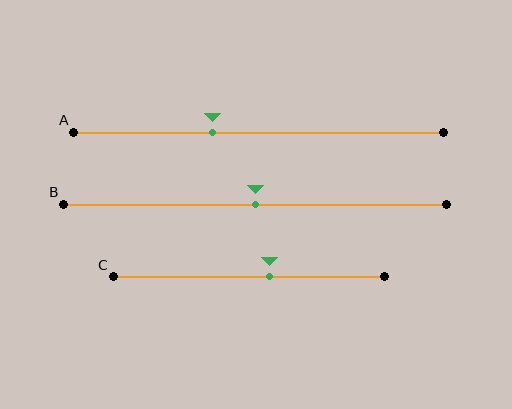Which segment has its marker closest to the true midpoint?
Segment B has its marker closest to the true midpoint.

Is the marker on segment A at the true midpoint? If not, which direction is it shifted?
No, the marker on segment A is shifted to the left by about 12% of the segment length.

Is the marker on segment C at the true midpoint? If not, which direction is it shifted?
No, the marker on segment C is shifted to the right by about 8% of the segment length.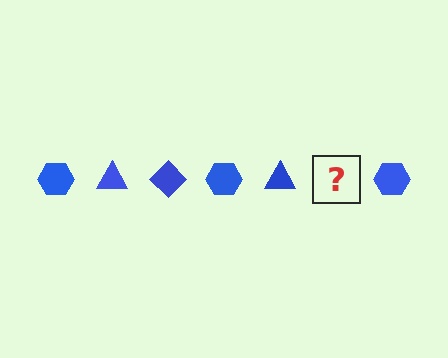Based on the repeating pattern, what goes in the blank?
The blank should be a blue diamond.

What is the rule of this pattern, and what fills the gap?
The rule is that the pattern cycles through hexagon, triangle, diamond shapes in blue. The gap should be filled with a blue diamond.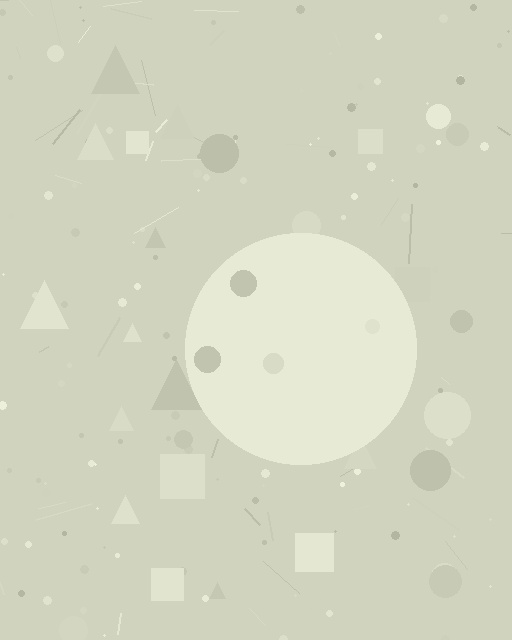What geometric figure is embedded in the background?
A circle is embedded in the background.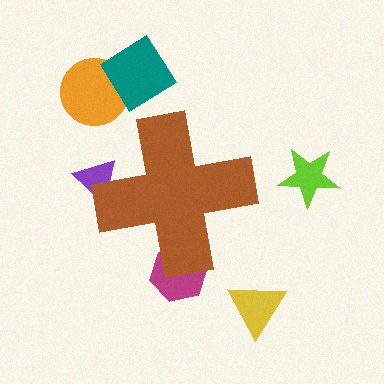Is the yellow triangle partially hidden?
No, the yellow triangle is fully visible.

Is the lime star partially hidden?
No, the lime star is fully visible.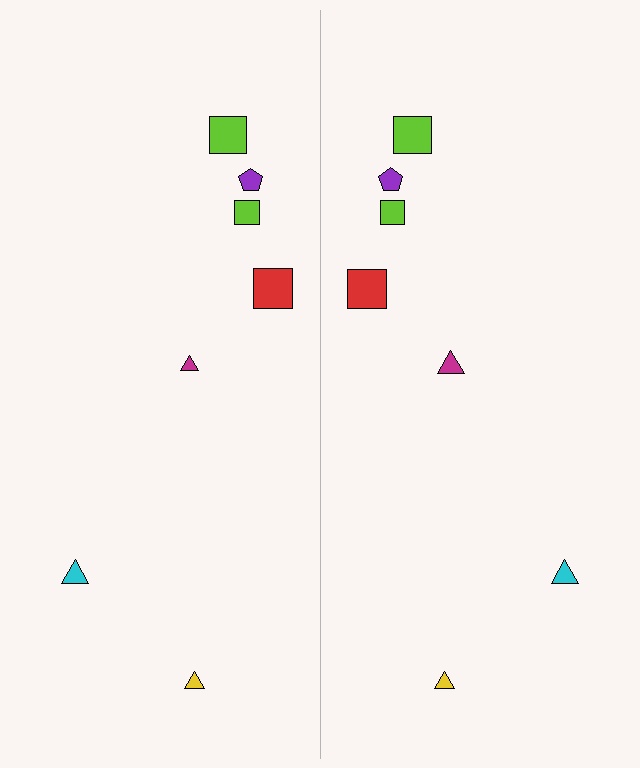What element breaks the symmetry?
The magenta triangle on the right side has a different size than its mirror counterpart.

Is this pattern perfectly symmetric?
No, the pattern is not perfectly symmetric. The magenta triangle on the right side has a different size than its mirror counterpart.